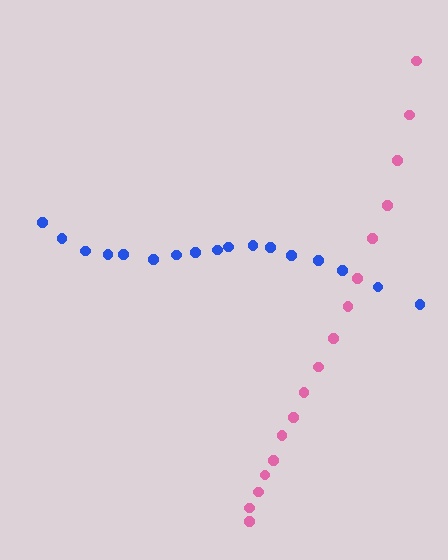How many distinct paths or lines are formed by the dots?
There are 2 distinct paths.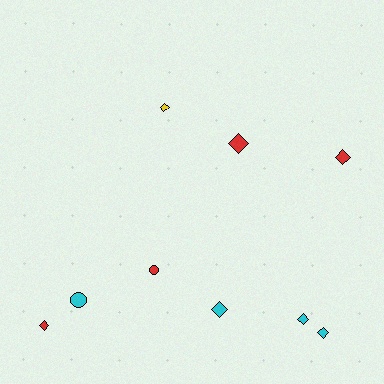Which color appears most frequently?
Cyan, with 4 objects.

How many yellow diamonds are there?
There is 1 yellow diamond.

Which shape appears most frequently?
Diamond, with 7 objects.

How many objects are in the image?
There are 9 objects.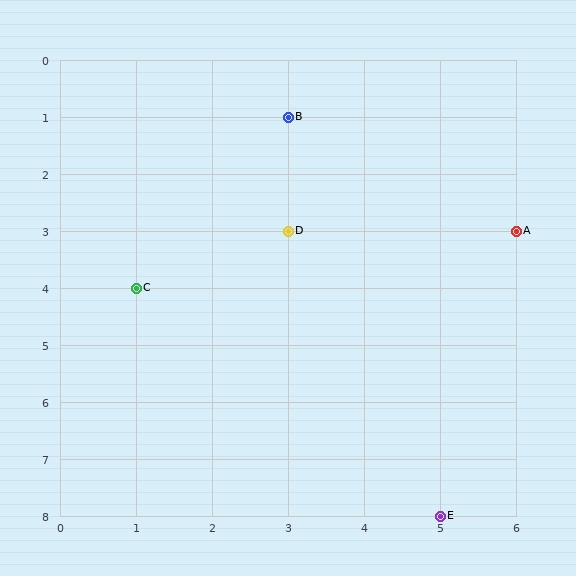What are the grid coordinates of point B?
Point B is at grid coordinates (3, 1).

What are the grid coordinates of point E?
Point E is at grid coordinates (5, 8).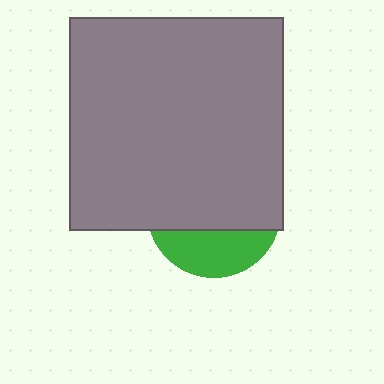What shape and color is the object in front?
The object in front is a gray square.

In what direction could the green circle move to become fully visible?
The green circle could move down. That would shift it out from behind the gray square entirely.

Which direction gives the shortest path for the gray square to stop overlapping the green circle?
Moving up gives the shortest separation.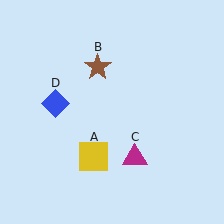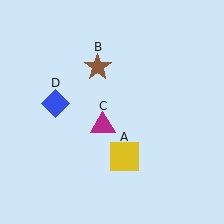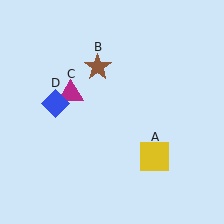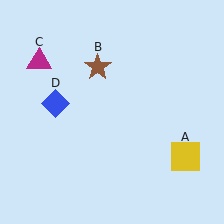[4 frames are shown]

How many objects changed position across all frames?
2 objects changed position: yellow square (object A), magenta triangle (object C).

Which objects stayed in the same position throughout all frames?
Brown star (object B) and blue diamond (object D) remained stationary.